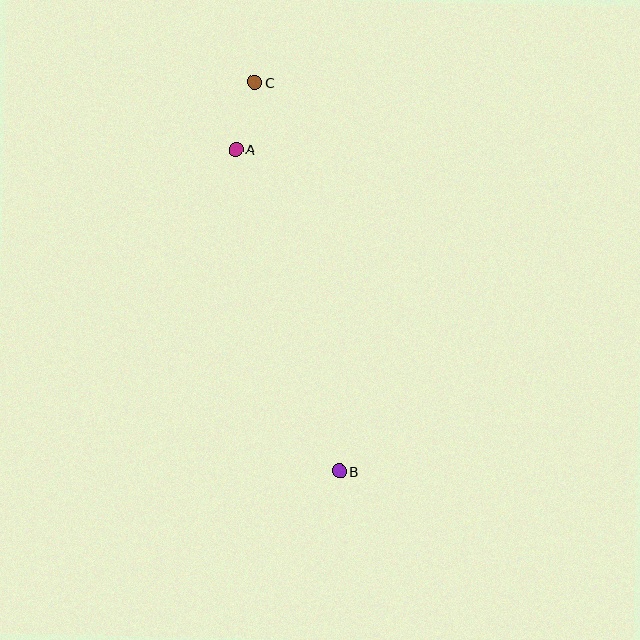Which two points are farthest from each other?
Points B and C are farthest from each other.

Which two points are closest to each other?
Points A and C are closest to each other.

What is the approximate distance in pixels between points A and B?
The distance between A and B is approximately 338 pixels.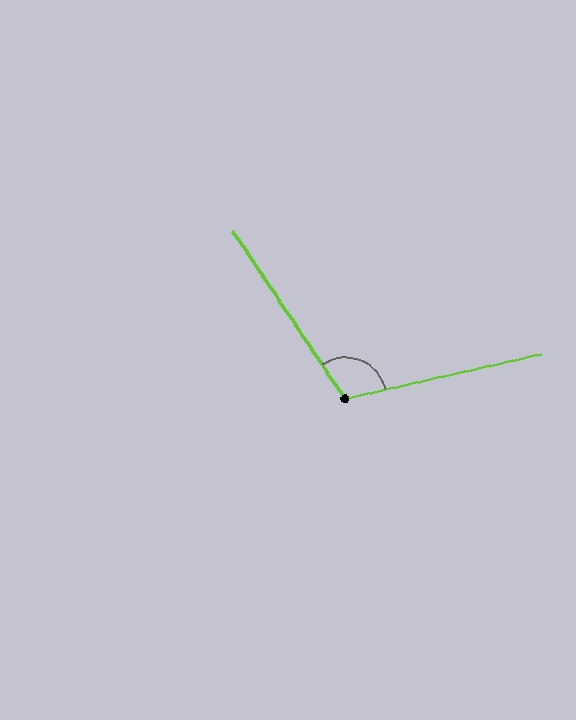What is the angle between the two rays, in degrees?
Approximately 111 degrees.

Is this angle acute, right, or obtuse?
It is obtuse.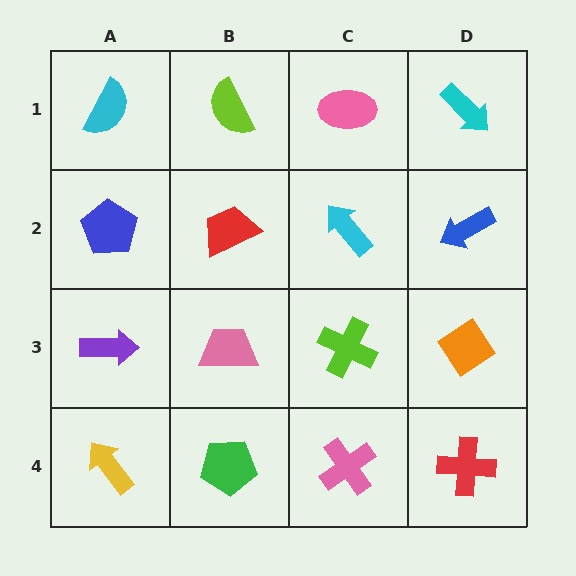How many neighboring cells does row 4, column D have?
2.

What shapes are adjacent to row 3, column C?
A cyan arrow (row 2, column C), a pink cross (row 4, column C), a pink trapezoid (row 3, column B), an orange diamond (row 3, column D).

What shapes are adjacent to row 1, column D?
A blue arrow (row 2, column D), a pink ellipse (row 1, column C).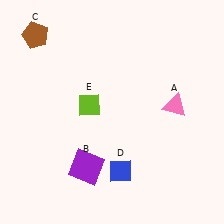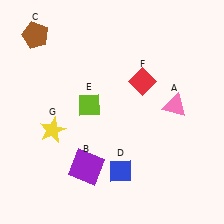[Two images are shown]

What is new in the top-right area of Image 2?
A red diamond (F) was added in the top-right area of Image 2.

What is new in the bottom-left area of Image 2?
A yellow star (G) was added in the bottom-left area of Image 2.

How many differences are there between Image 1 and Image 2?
There are 2 differences between the two images.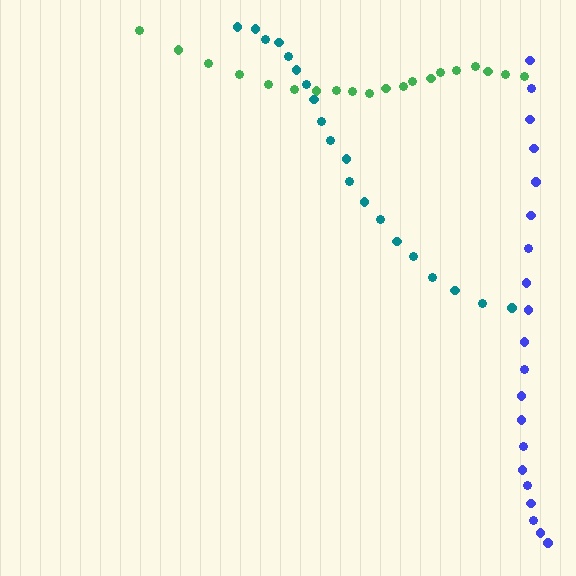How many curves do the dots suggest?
There are 3 distinct paths.